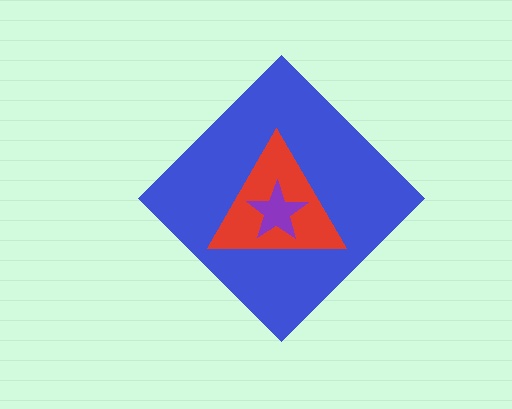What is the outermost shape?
The blue diamond.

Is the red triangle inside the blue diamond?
Yes.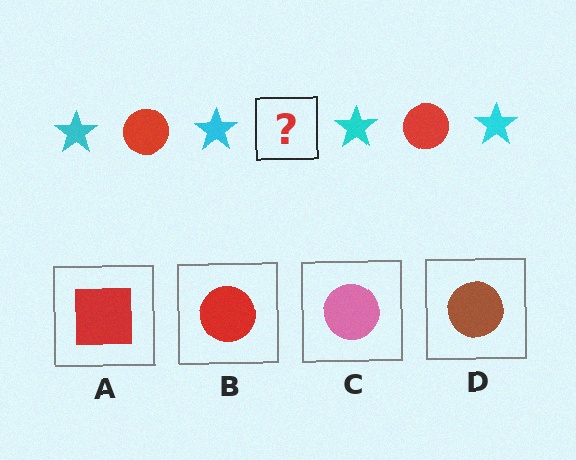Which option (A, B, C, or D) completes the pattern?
B.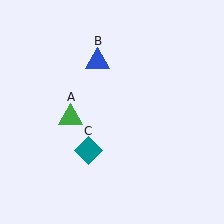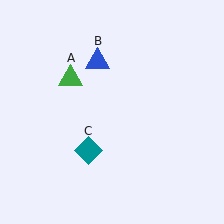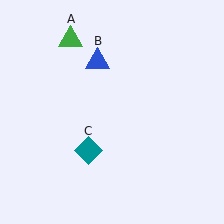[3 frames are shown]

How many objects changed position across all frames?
1 object changed position: green triangle (object A).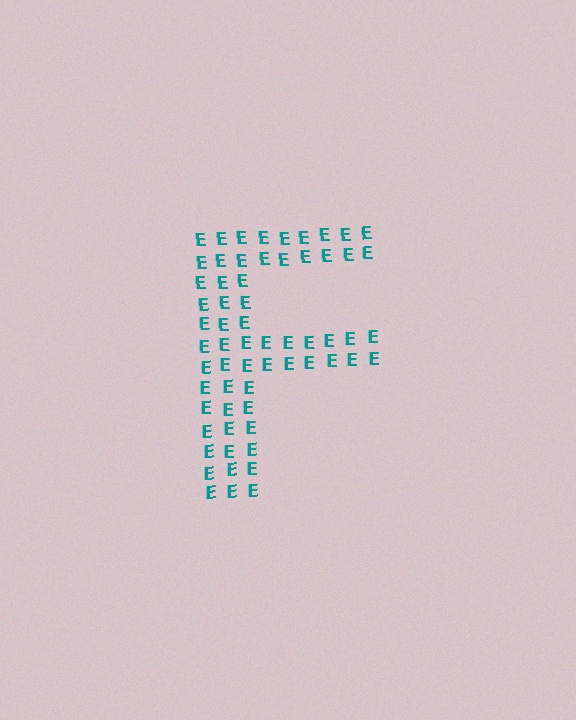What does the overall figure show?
The overall figure shows the letter F.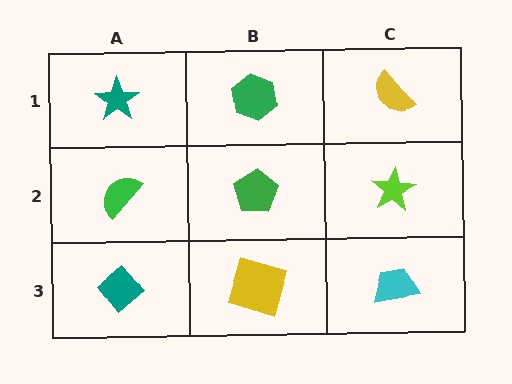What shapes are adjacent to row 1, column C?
A lime star (row 2, column C), a green hexagon (row 1, column B).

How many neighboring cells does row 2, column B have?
4.